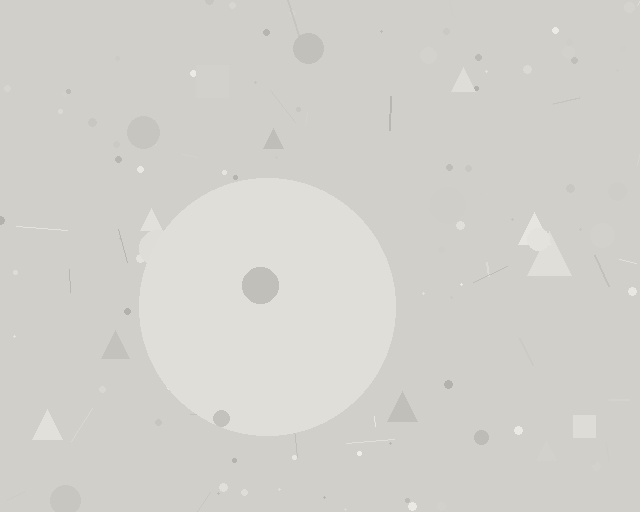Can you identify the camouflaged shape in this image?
The camouflaged shape is a circle.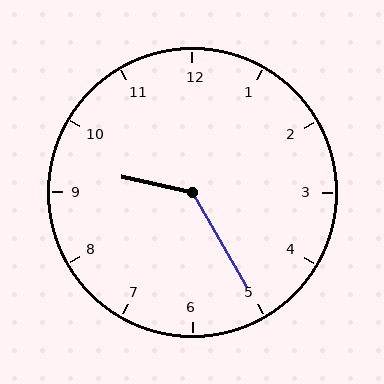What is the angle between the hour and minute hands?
Approximately 132 degrees.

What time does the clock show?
9:25.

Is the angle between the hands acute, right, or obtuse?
It is obtuse.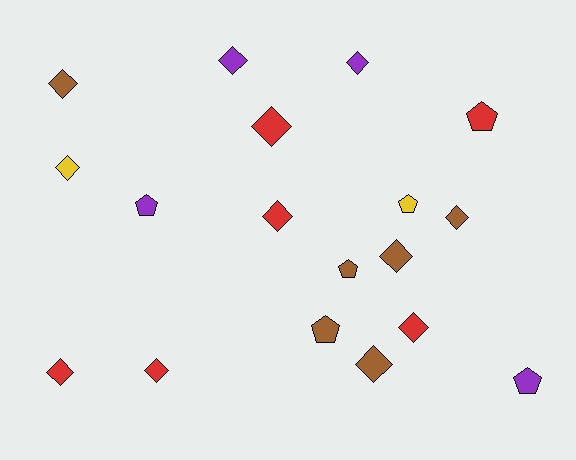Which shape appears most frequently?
Diamond, with 12 objects.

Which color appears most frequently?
Red, with 6 objects.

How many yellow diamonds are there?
There is 1 yellow diamond.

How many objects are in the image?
There are 18 objects.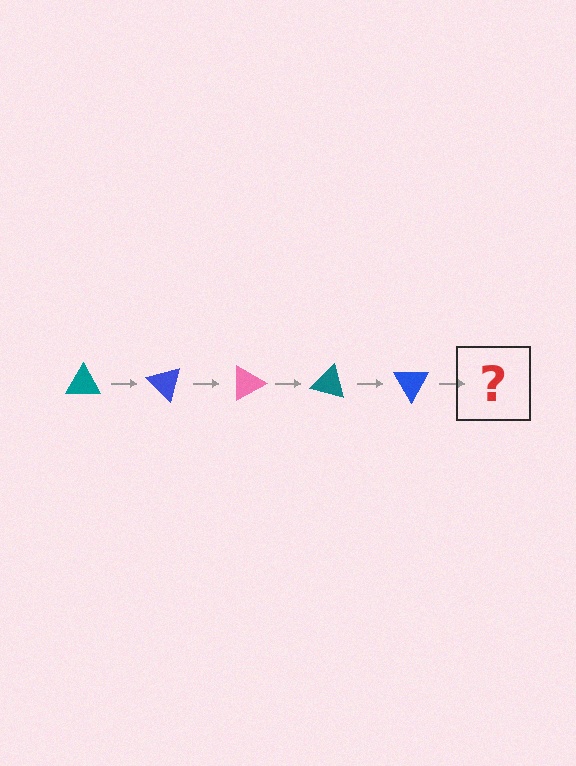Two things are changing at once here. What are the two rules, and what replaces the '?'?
The two rules are that it rotates 45 degrees each step and the color cycles through teal, blue, and pink. The '?' should be a pink triangle, rotated 225 degrees from the start.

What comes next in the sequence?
The next element should be a pink triangle, rotated 225 degrees from the start.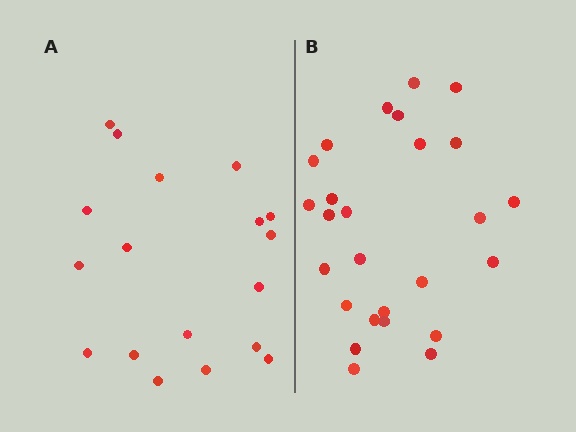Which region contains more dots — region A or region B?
Region B (the right region) has more dots.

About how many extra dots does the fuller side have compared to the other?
Region B has roughly 8 or so more dots than region A.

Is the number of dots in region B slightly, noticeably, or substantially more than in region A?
Region B has noticeably more, but not dramatically so. The ratio is roughly 1.4 to 1.